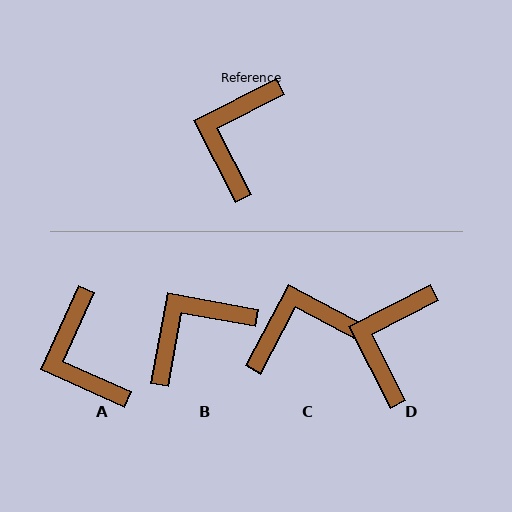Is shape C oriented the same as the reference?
No, it is off by about 55 degrees.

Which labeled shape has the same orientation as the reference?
D.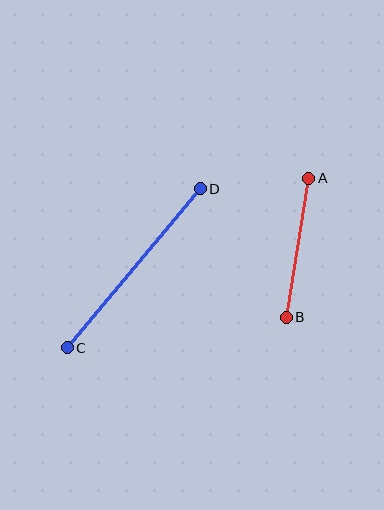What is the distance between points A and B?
The distance is approximately 141 pixels.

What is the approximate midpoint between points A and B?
The midpoint is at approximately (298, 248) pixels.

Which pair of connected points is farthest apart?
Points C and D are farthest apart.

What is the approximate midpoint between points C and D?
The midpoint is at approximately (134, 268) pixels.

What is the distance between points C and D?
The distance is approximately 207 pixels.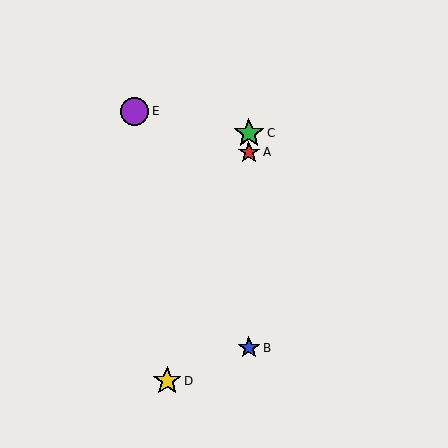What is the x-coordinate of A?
Object A is at x≈249.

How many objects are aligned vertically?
3 objects (A, B, C) are aligned vertically.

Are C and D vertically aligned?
No, C is at x≈249 and D is at x≈167.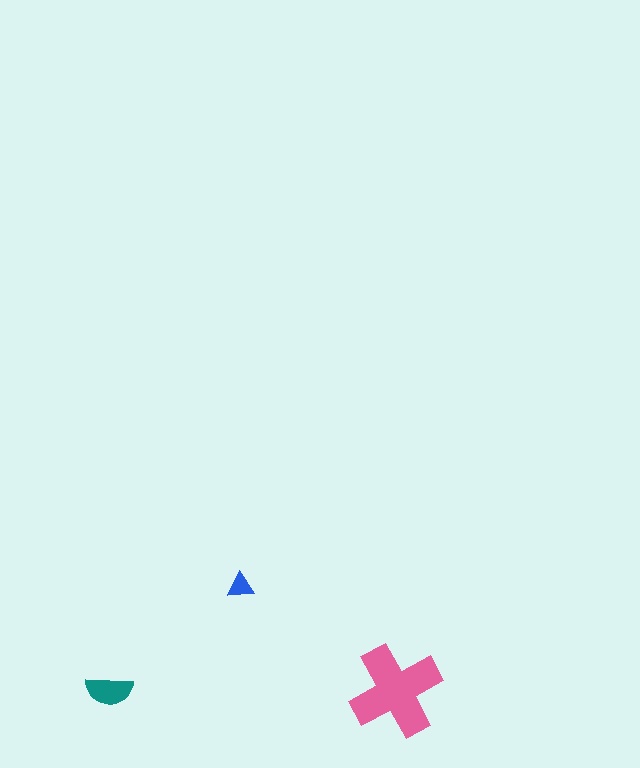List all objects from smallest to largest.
The blue triangle, the teal semicircle, the pink cross.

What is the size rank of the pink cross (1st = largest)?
1st.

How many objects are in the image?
There are 3 objects in the image.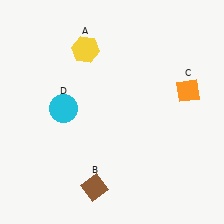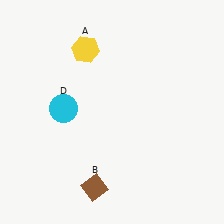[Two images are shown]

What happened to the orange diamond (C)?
The orange diamond (C) was removed in Image 2. It was in the top-right area of Image 1.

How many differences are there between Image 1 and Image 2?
There is 1 difference between the two images.